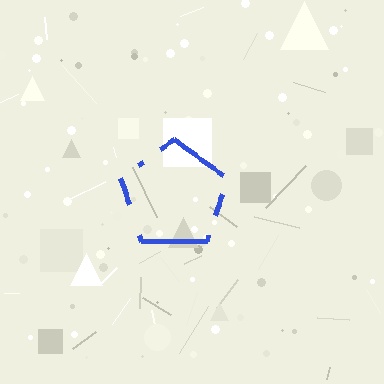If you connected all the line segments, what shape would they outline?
They would outline a pentagon.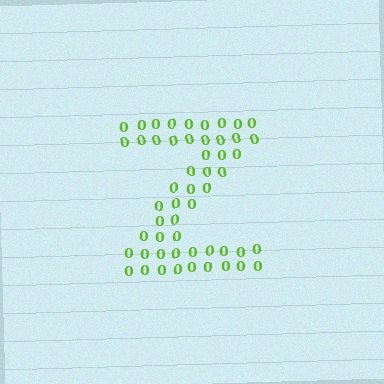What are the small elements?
The small elements are digit 0's.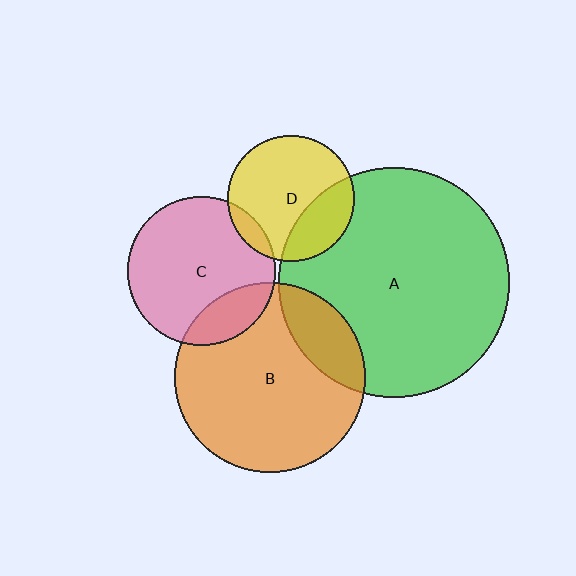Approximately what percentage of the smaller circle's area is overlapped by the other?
Approximately 10%.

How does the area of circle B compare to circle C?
Approximately 1.6 times.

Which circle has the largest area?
Circle A (green).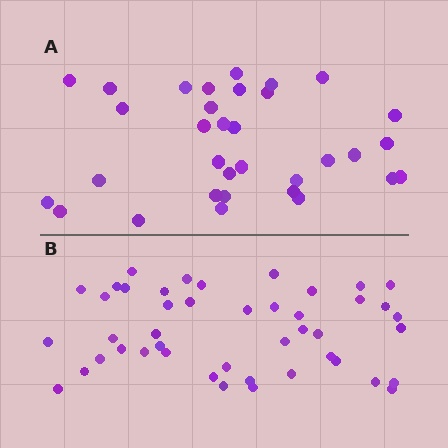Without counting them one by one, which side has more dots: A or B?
Region B (the bottom region) has more dots.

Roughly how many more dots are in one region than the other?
Region B has roughly 12 or so more dots than region A.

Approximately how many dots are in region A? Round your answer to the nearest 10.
About 30 dots. (The exact count is 33, which rounds to 30.)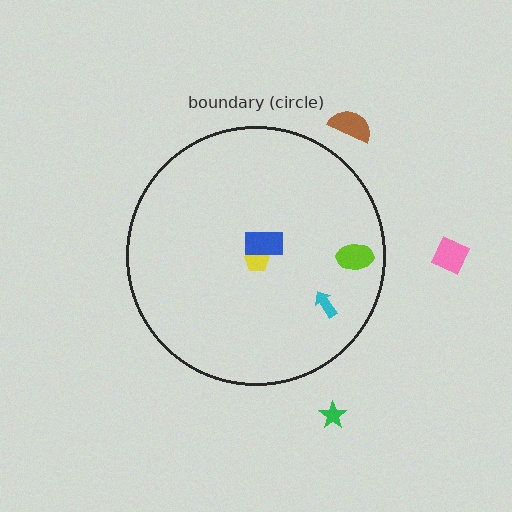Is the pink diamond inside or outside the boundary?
Outside.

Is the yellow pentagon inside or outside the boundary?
Inside.